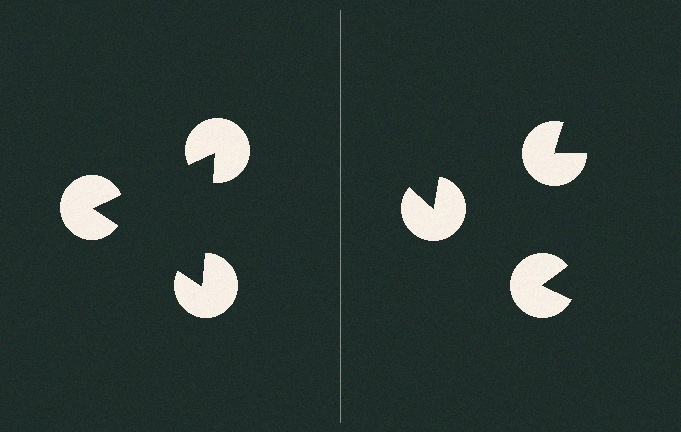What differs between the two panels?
The pac-man discs are positioned identically on both sides; only the wedge orientations differ. On the left they align to a triangle; on the right they are misaligned.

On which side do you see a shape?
An illusory triangle appears on the left side. On the right side the wedge cuts are rotated, so no coherent shape forms.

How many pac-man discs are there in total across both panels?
6 — 3 on each side.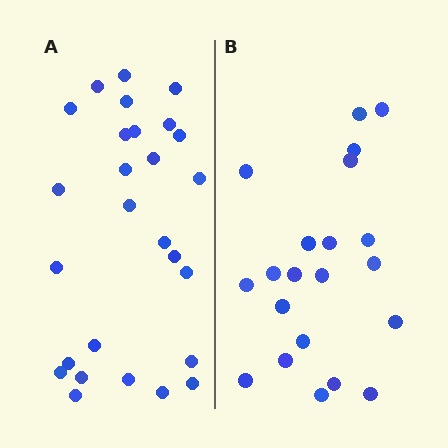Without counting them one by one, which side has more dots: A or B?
Region A (the left region) has more dots.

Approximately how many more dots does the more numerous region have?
Region A has about 6 more dots than region B.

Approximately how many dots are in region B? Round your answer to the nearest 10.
About 20 dots. (The exact count is 21, which rounds to 20.)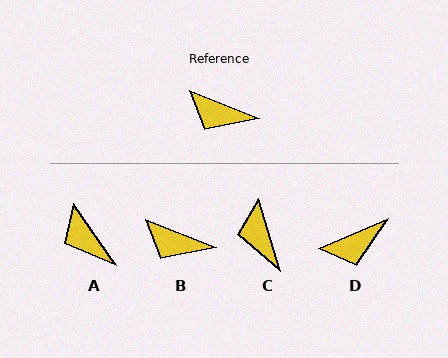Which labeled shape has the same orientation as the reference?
B.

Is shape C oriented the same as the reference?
No, it is off by about 52 degrees.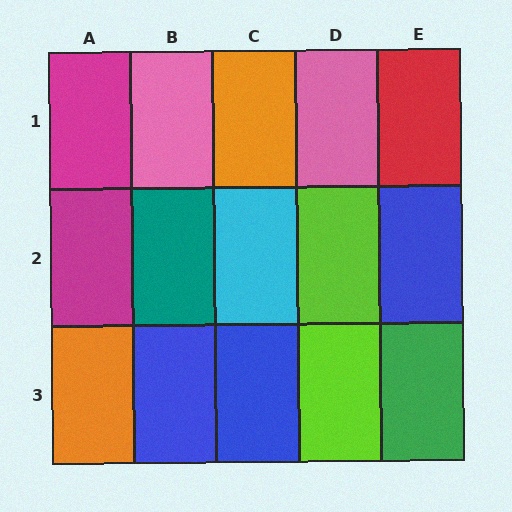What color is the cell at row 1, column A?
Magenta.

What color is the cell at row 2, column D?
Lime.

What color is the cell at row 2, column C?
Cyan.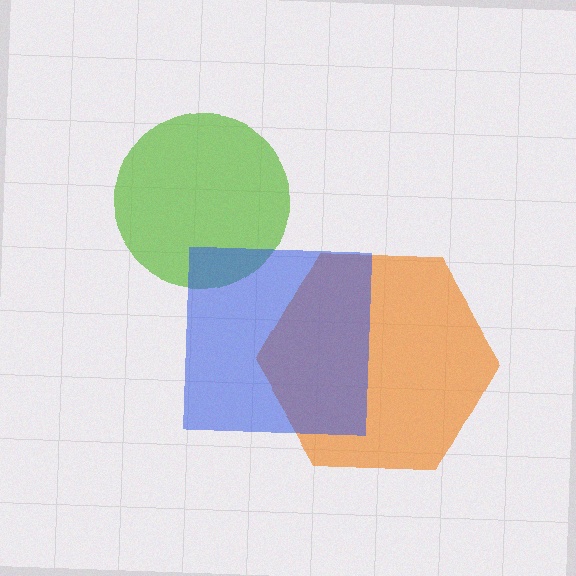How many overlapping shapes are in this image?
There are 3 overlapping shapes in the image.